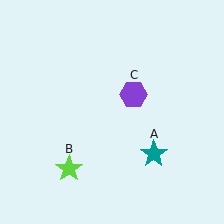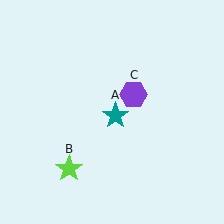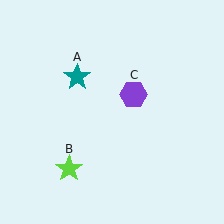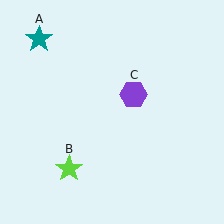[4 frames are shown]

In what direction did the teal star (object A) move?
The teal star (object A) moved up and to the left.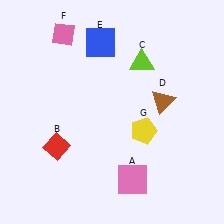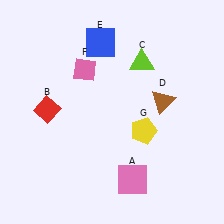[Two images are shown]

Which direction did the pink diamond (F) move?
The pink diamond (F) moved down.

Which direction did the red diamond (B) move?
The red diamond (B) moved up.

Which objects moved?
The objects that moved are: the red diamond (B), the pink diamond (F).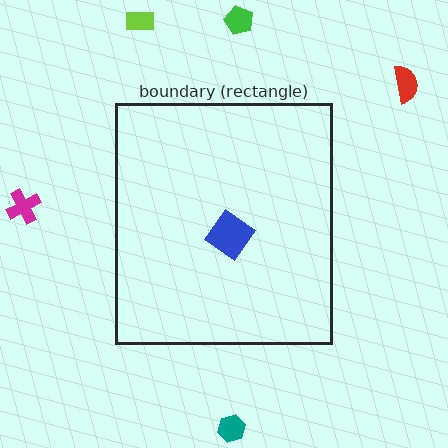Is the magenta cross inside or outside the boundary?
Outside.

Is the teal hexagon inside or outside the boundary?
Outside.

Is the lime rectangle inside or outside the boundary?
Outside.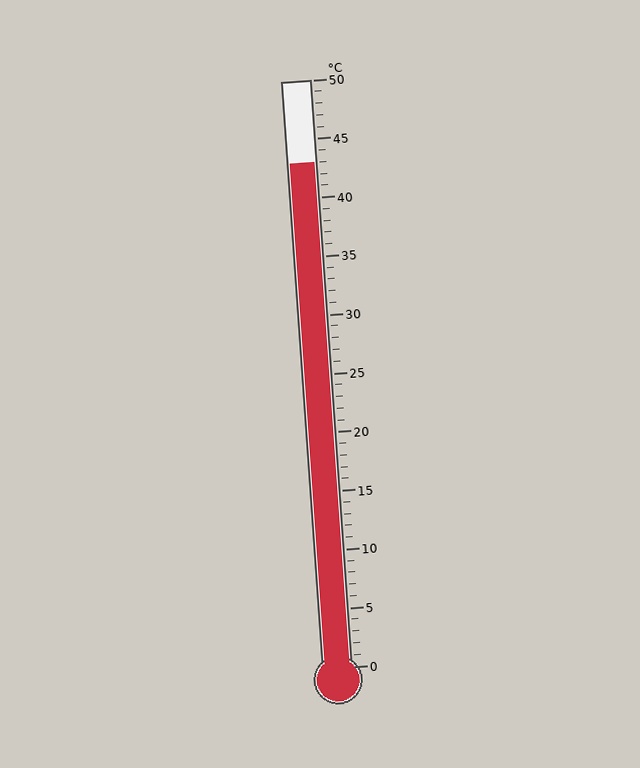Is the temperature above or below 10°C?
The temperature is above 10°C.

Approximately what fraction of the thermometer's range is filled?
The thermometer is filled to approximately 85% of its range.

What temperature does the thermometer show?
The thermometer shows approximately 43°C.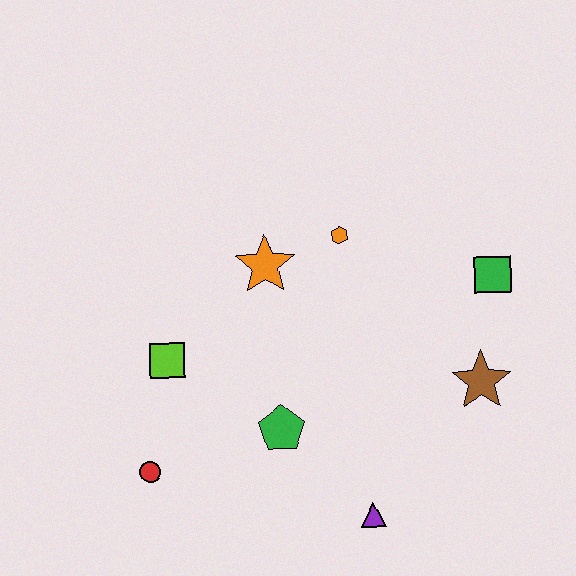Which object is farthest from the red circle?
The green square is farthest from the red circle.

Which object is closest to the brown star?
The green square is closest to the brown star.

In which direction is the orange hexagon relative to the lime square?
The orange hexagon is to the right of the lime square.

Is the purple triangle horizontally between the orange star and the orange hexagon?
No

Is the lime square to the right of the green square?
No